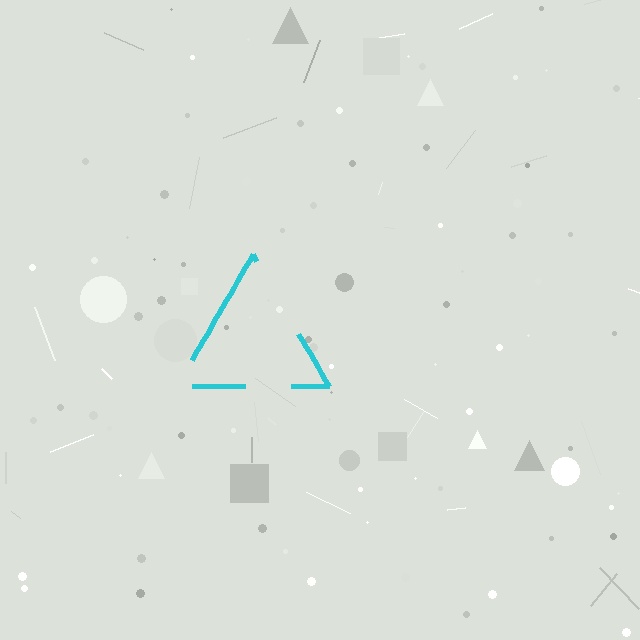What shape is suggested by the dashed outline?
The dashed outline suggests a triangle.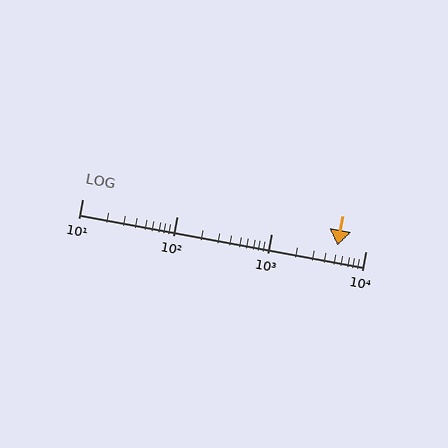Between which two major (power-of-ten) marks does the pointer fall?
The pointer is between 1000 and 10000.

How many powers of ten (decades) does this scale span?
The scale spans 3 decades, from 10 to 10000.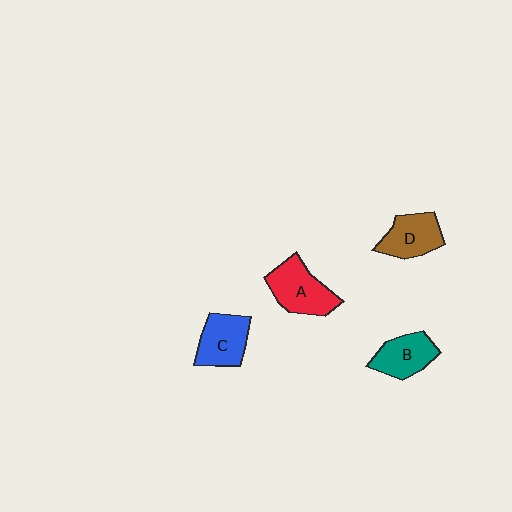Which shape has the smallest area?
Shape B (teal).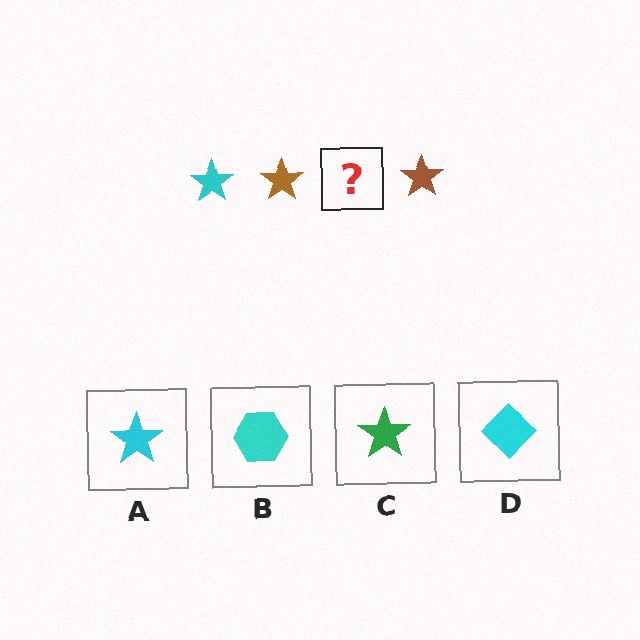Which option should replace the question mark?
Option A.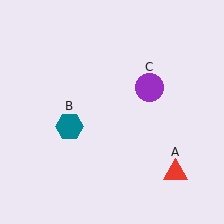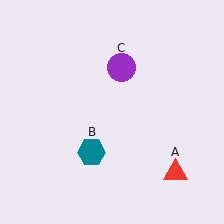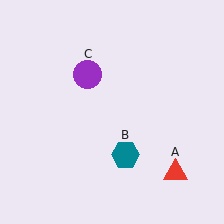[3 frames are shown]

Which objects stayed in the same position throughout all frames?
Red triangle (object A) remained stationary.